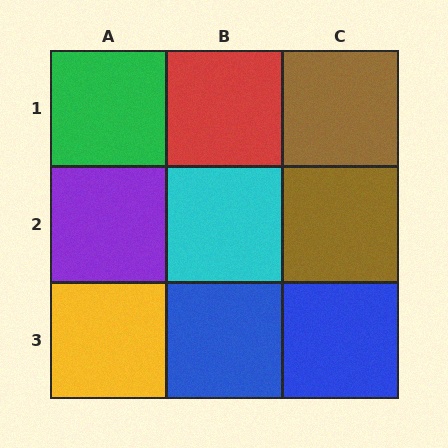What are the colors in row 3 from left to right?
Yellow, blue, blue.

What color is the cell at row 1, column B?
Red.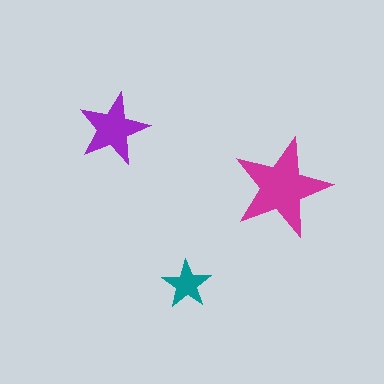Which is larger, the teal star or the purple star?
The purple one.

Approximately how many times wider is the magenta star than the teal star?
About 2 times wider.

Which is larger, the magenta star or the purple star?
The magenta one.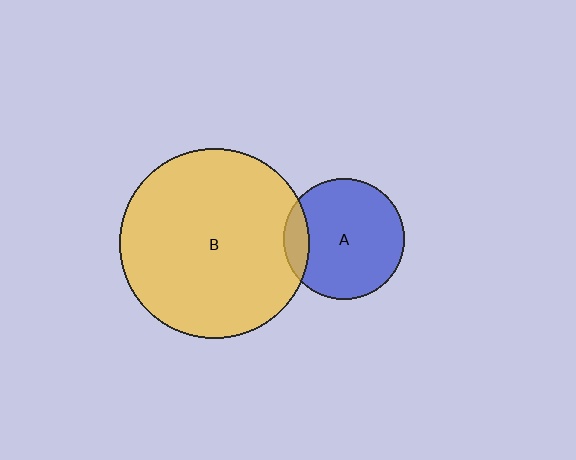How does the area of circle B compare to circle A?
Approximately 2.5 times.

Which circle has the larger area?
Circle B (yellow).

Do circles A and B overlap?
Yes.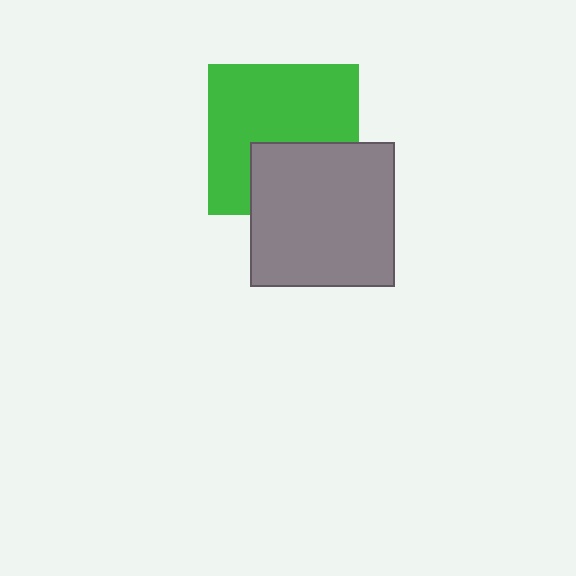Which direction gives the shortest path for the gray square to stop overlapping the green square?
Moving down gives the shortest separation.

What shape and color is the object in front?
The object in front is a gray square.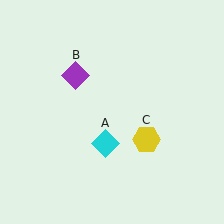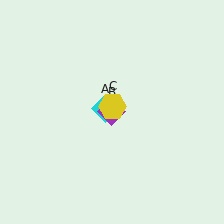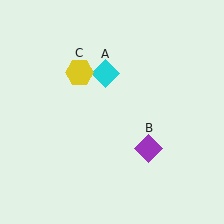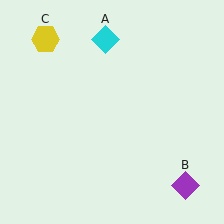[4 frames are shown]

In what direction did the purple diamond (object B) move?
The purple diamond (object B) moved down and to the right.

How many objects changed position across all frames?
3 objects changed position: cyan diamond (object A), purple diamond (object B), yellow hexagon (object C).